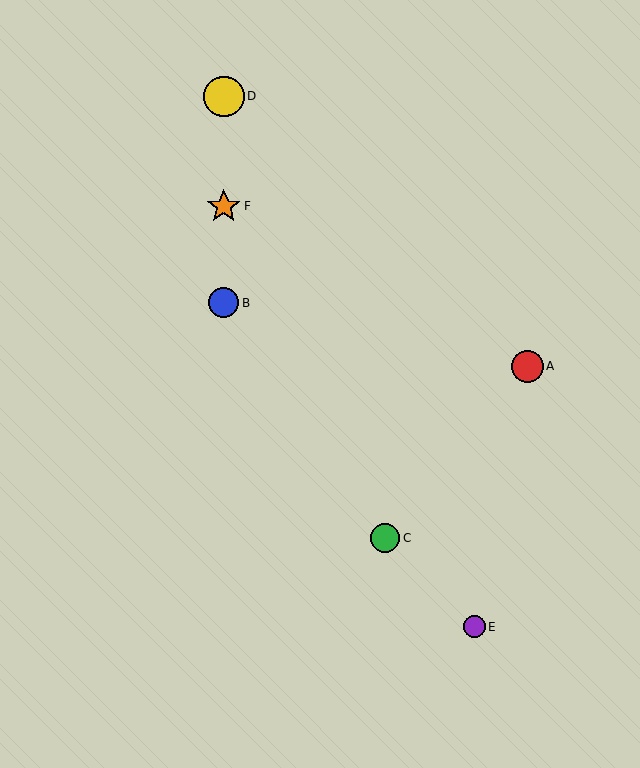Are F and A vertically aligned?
No, F is at x≈224 and A is at x≈527.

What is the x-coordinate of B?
Object B is at x≈224.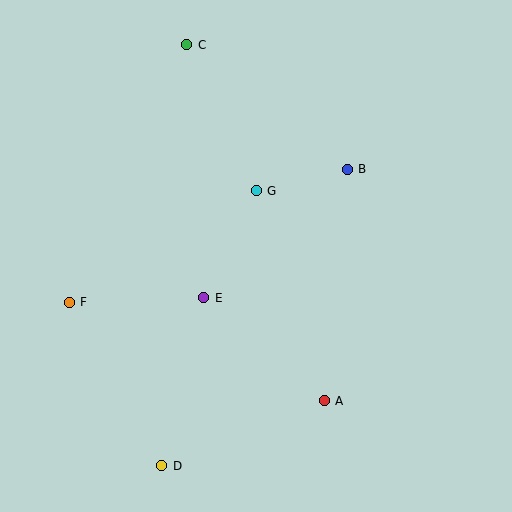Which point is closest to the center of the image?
Point G at (256, 191) is closest to the center.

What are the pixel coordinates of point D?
Point D is at (162, 466).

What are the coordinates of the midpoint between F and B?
The midpoint between F and B is at (208, 236).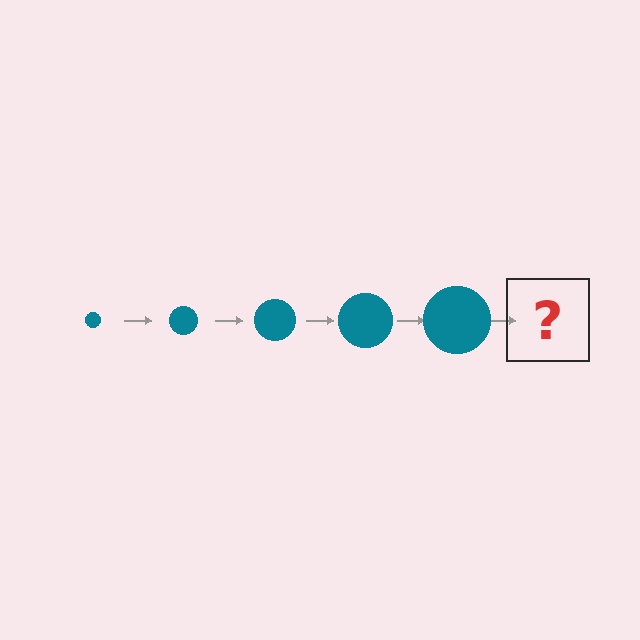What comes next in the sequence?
The next element should be a teal circle, larger than the previous one.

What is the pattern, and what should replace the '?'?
The pattern is that the circle gets progressively larger each step. The '?' should be a teal circle, larger than the previous one.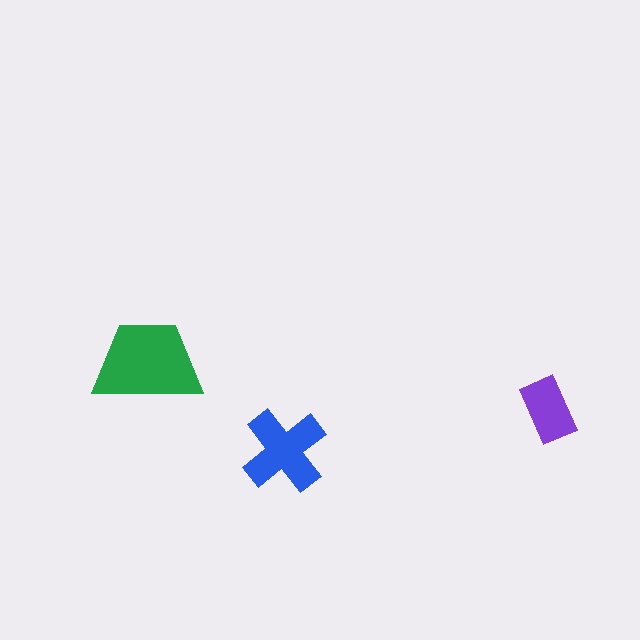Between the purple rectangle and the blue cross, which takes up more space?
The blue cross.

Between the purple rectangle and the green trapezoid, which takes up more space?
The green trapezoid.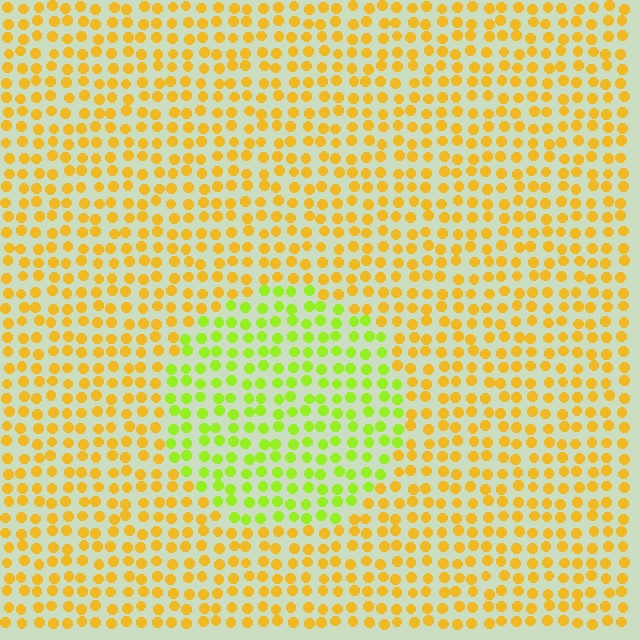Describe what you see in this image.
The image is filled with small yellow elements in a uniform arrangement. A circle-shaped region is visible where the elements are tinted to a slightly different hue, forming a subtle color boundary.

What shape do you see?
I see a circle.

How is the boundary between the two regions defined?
The boundary is defined purely by a slight shift in hue (about 43 degrees). Spacing, size, and orientation are identical on both sides.